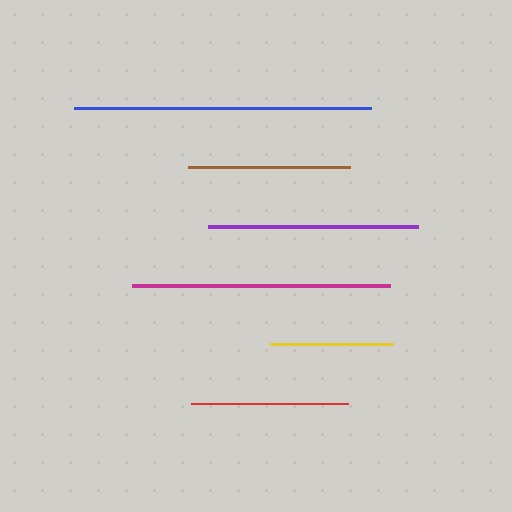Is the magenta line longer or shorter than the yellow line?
The magenta line is longer than the yellow line.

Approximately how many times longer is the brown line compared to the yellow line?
The brown line is approximately 1.3 times the length of the yellow line.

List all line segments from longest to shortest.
From longest to shortest: blue, magenta, purple, brown, red, yellow.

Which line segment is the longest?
The blue line is the longest at approximately 297 pixels.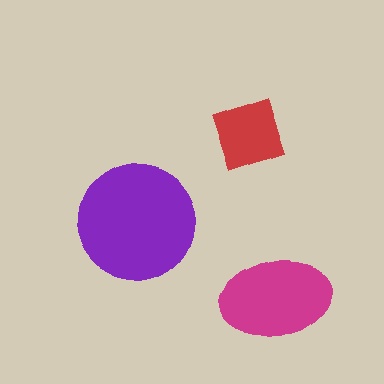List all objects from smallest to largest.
The red diamond, the magenta ellipse, the purple circle.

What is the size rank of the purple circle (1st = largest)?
1st.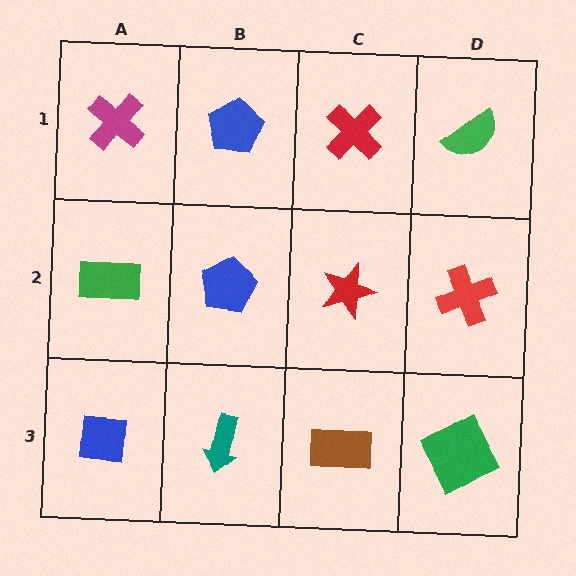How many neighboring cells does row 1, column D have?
2.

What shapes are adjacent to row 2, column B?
A blue pentagon (row 1, column B), a teal arrow (row 3, column B), a green rectangle (row 2, column A), a red star (row 2, column C).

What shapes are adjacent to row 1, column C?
A red star (row 2, column C), a blue pentagon (row 1, column B), a green semicircle (row 1, column D).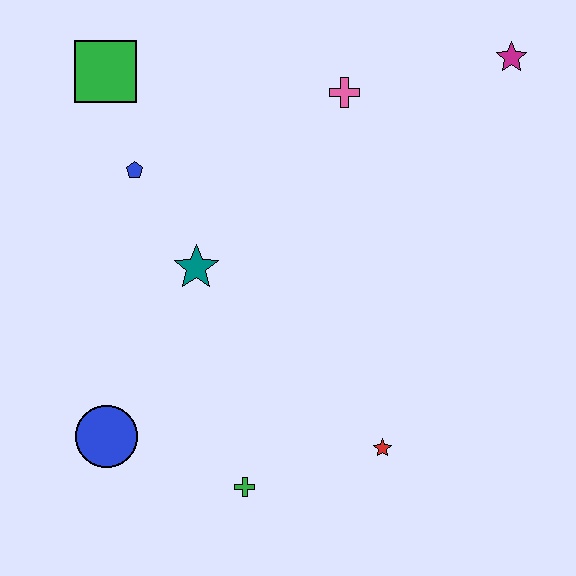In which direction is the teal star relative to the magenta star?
The teal star is to the left of the magenta star.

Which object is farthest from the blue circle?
The magenta star is farthest from the blue circle.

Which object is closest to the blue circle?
The green cross is closest to the blue circle.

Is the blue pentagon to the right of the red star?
No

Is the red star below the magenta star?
Yes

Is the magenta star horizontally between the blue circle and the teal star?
No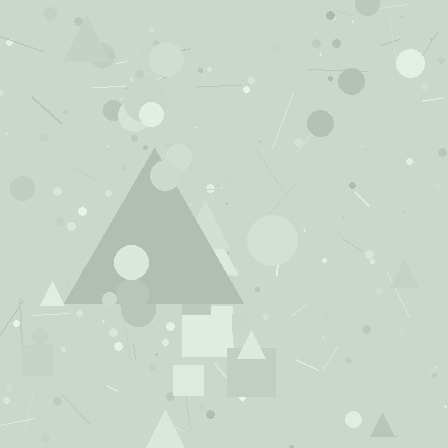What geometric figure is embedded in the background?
A triangle is embedded in the background.